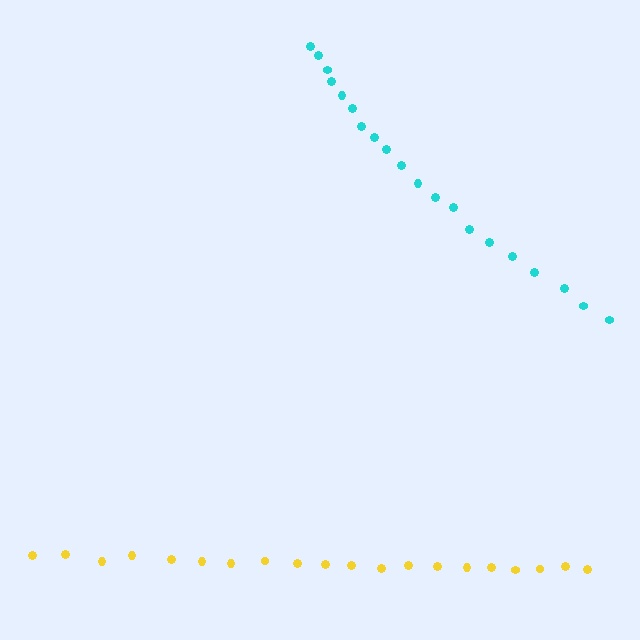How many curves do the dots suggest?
There are 2 distinct paths.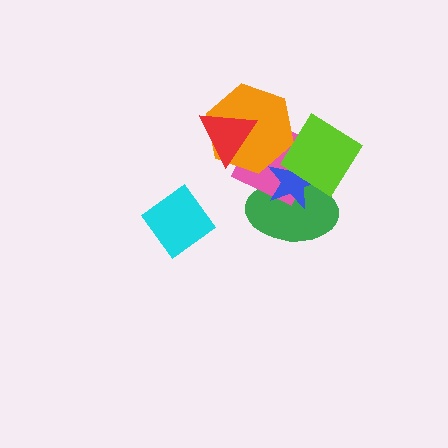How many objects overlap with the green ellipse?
3 objects overlap with the green ellipse.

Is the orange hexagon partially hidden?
Yes, it is partially covered by another shape.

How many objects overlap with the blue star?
3 objects overlap with the blue star.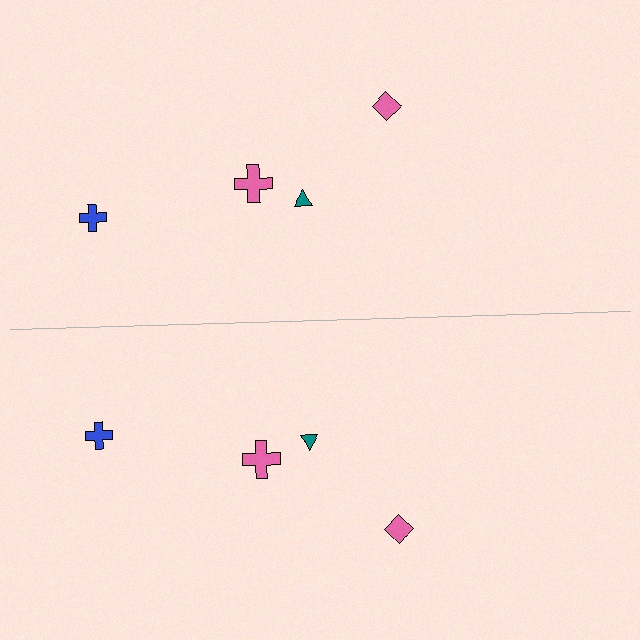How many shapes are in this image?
There are 8 shapes in this image.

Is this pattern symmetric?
Yes, this pattern has bilateral (reflection) symmetry.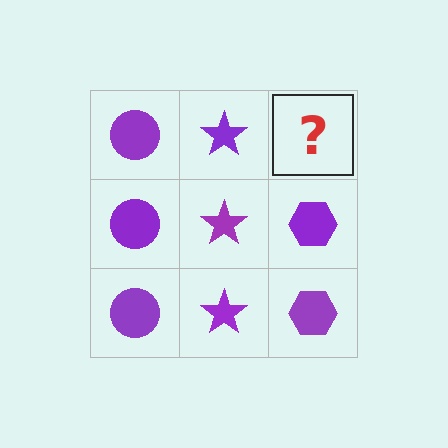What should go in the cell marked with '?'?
The missing cell should contain a purple hexagon.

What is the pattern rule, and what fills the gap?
The rule is that each column has a consistent shape. The gap should be filled with a purple hexagon.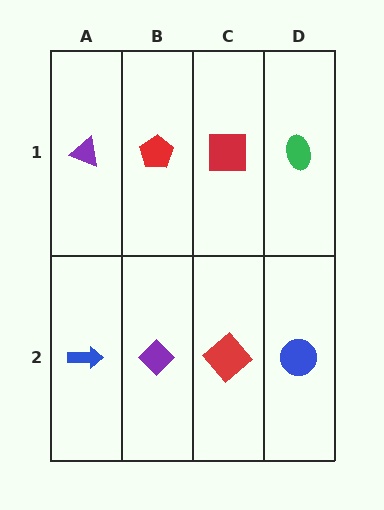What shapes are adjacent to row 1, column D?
A blue circle (row 2, column D), a red square (row 1, column C).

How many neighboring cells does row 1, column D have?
2.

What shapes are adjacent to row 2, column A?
A purple triangle (row 1, column A), a purple diamond (row 2, column B).